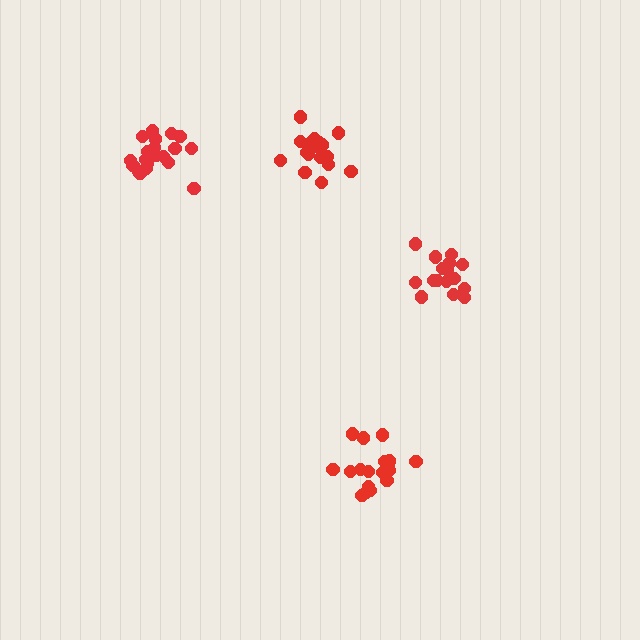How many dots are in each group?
Group 1: 17 dots, Group 2: 18 dots, Group 3: 20 dots, Group 4: 16 dots (71 total).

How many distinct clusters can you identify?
There are 4 distinct clusters.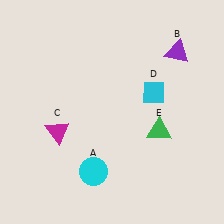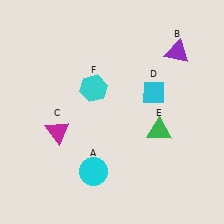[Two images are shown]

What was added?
A cyan hexagon (F) was added in Image 2.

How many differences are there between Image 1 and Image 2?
There is 1 difference between the two images.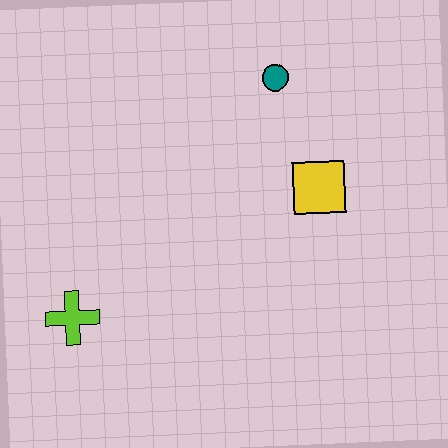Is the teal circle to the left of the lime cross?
No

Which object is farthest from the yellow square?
The lime cross is farthest from the yellow square.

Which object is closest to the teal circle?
The yellow square is closest to the teal circle.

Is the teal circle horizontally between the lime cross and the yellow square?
Yes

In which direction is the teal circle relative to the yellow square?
The teal circle is above the yellow square.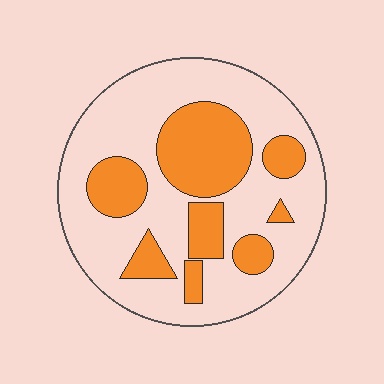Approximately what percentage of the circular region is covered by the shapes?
Approximately 30%.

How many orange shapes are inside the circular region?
8.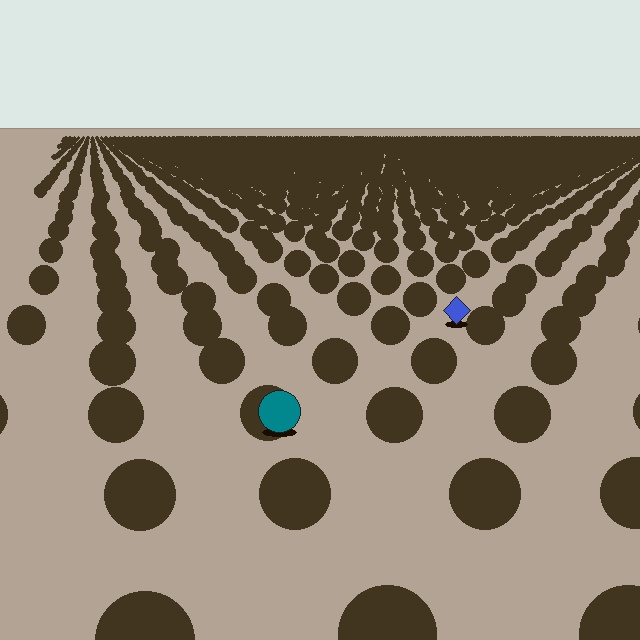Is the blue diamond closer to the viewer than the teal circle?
No. The teal circle is closer — you can tell from the texture gradient: the ground texture is coarser near it.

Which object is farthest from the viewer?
The blue diamond is farthest from the viewer. It appears smaller and the ground texture around it is denser.